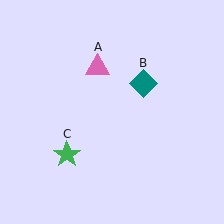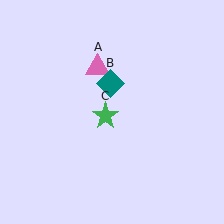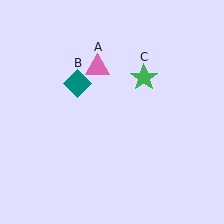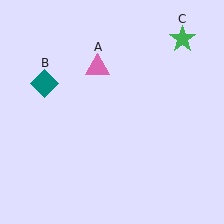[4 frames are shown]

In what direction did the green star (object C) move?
The green star (object C) moved up and to the right.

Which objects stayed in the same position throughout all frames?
Pink triangle (object A) remained stationary.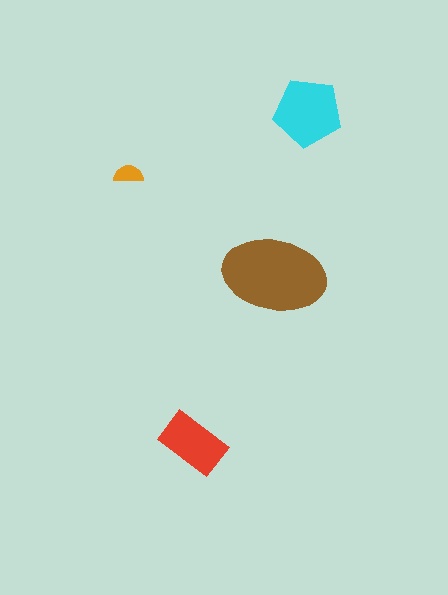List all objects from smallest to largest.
The orange semicircle, the red rectangle, the cyan pentagon, the brown ellipse.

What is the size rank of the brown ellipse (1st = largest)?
1st.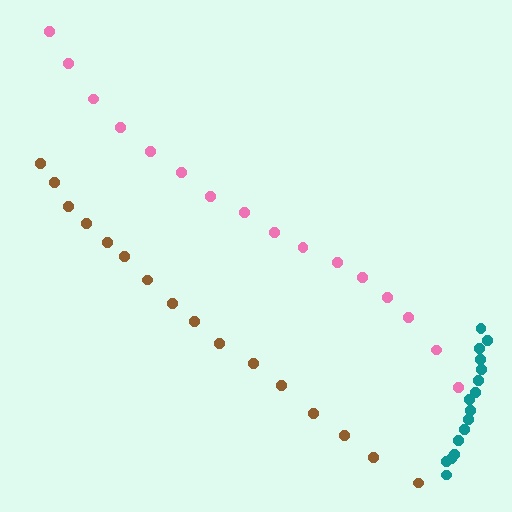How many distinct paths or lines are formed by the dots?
There are 3 distinct paths.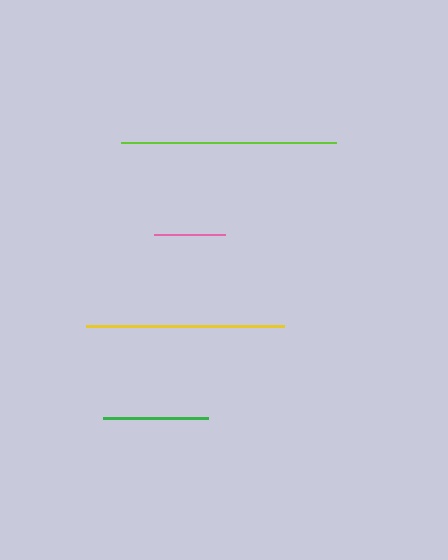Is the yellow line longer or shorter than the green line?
The yellow line is longer than the green line.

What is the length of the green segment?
The green segment is approximately 105 pixels long.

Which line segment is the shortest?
The pink line is the shortest at approximately 71 pixels.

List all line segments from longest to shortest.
From longest to shortest: lime, yellow, green, pink.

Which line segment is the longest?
The lime line is the longest at approximately 215 pixels.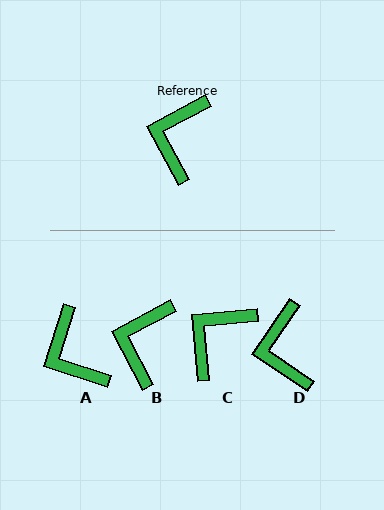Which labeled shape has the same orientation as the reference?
B.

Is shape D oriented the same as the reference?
No, it is off by about 28 degrees.